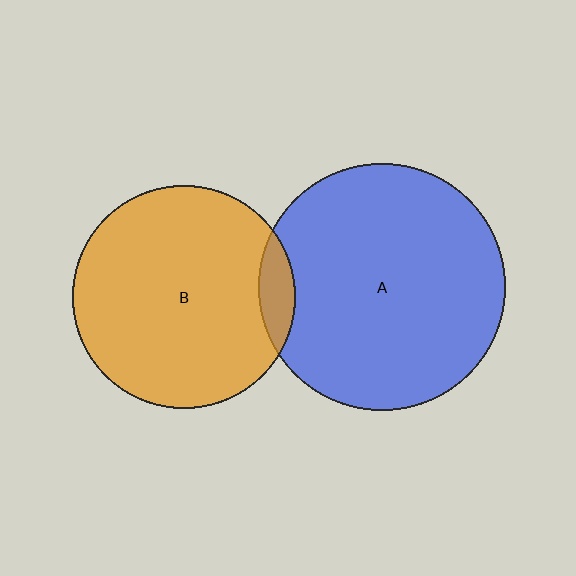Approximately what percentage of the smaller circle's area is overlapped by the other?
Approximately 10%.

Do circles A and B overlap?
Yes.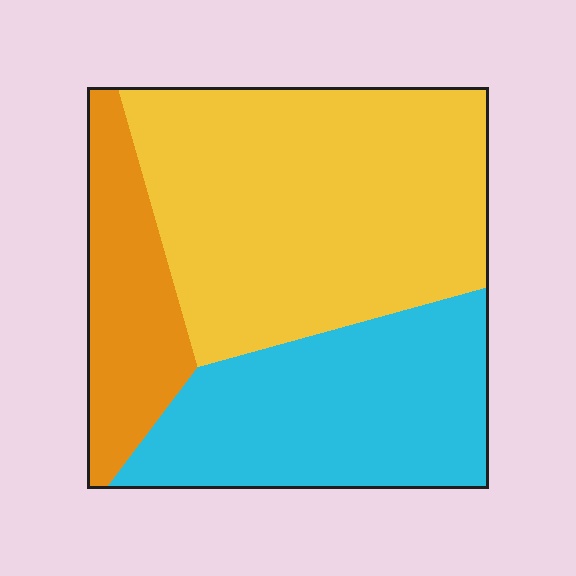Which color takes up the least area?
Orange, at roughly 15%.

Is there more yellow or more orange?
Yellow.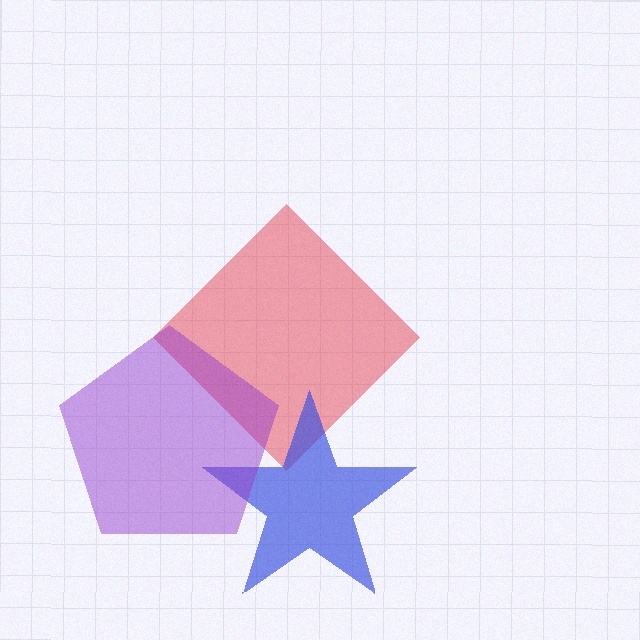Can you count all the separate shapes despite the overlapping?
Yes, there are 3 separate shapes.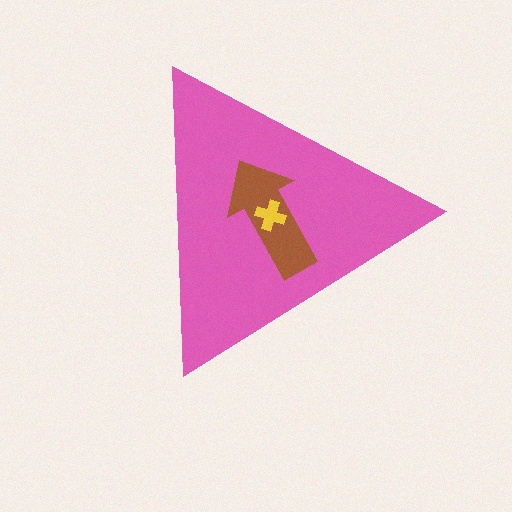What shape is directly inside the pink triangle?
The brown arrow.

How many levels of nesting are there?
3.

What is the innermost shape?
The yellow cross.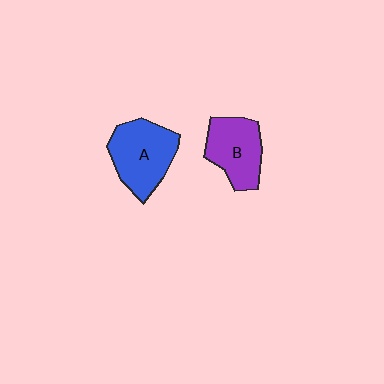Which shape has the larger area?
Shape A (blue).